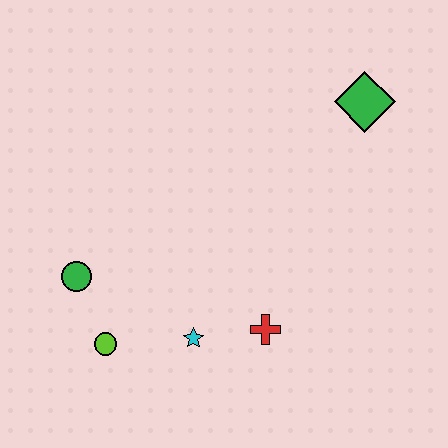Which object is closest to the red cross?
The cyan star is closest to the red cross.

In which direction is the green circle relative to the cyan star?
The green circle is to the left of the cyan star.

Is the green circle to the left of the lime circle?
Yes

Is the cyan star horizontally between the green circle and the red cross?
Yes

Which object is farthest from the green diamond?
The lime circle is farthest from the green diamond.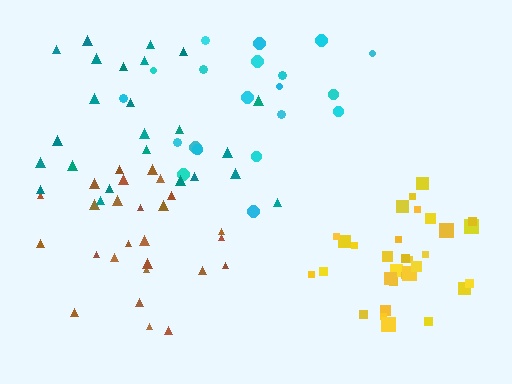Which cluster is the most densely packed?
Yellow.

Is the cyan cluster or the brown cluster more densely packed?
Brown.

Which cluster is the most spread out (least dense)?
Teal.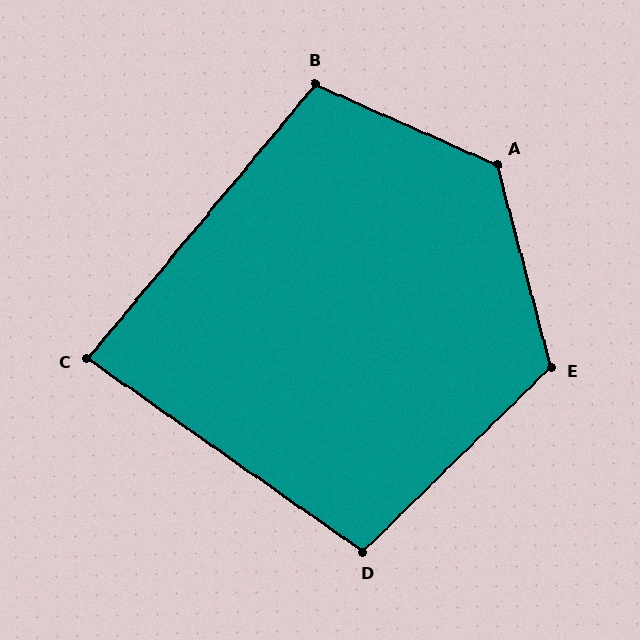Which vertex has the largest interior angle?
A, at approximately 129 degrees.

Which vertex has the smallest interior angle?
C, at approximately 85 degrees.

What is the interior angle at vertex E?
Approximately 120 degrees (obtuse).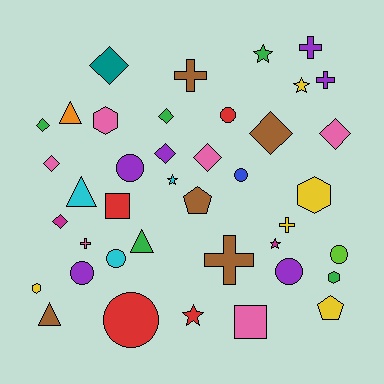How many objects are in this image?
There are 40 objects.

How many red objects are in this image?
There are 4 red objects.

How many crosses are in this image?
There are 6 crosses.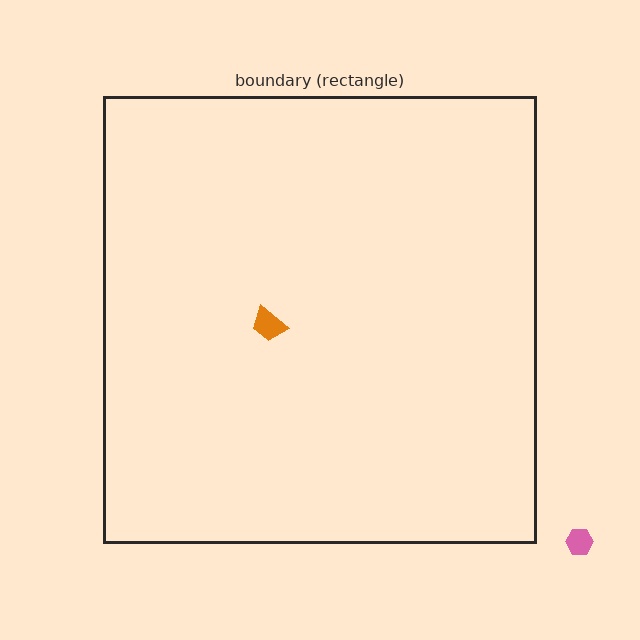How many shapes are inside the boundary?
1 inside, 1 outside.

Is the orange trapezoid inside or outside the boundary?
Inside.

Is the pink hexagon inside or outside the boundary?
Outside.